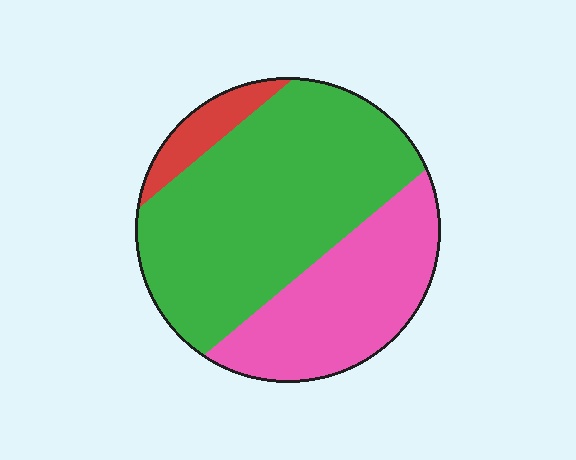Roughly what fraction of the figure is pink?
Pink takes up about one third (1/3) of the figure.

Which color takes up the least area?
Red, at roughly 10%.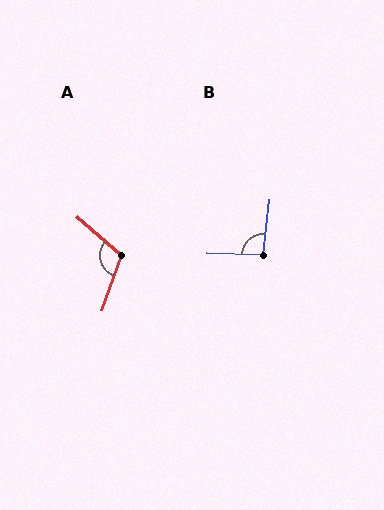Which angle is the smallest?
B, at approximately 95 degrees.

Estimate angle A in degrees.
Approximately 111 degrees.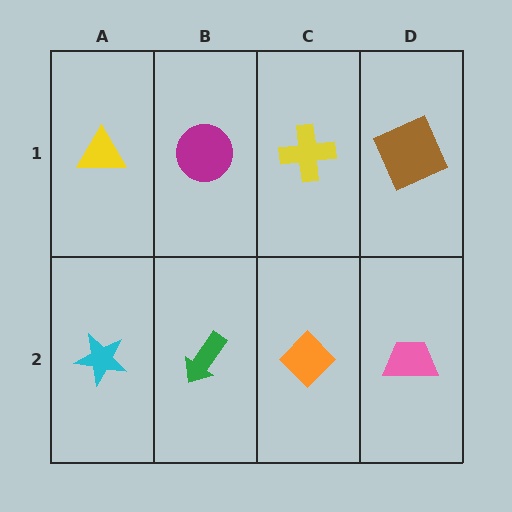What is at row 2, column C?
An orange diamond.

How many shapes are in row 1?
4 shapes.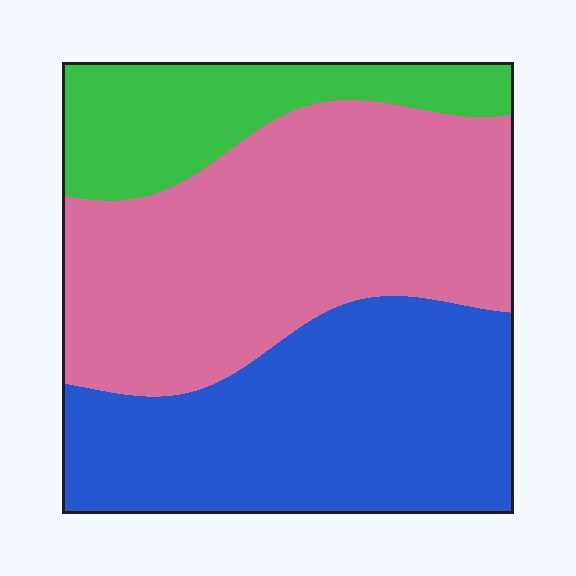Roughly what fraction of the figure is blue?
Blue covers 38% of the figure.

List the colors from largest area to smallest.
From largest to smallest: pink, blue, green.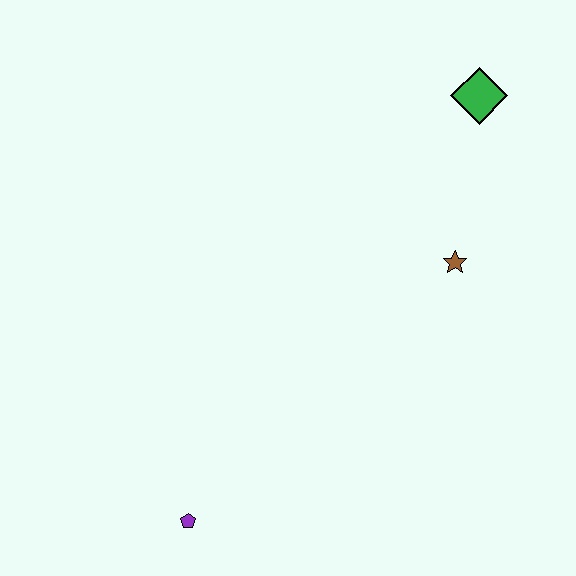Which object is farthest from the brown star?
The purple pentagon is farthest from the brown star.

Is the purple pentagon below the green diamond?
Yes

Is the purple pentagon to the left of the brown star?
Yes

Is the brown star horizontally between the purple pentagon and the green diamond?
Yes